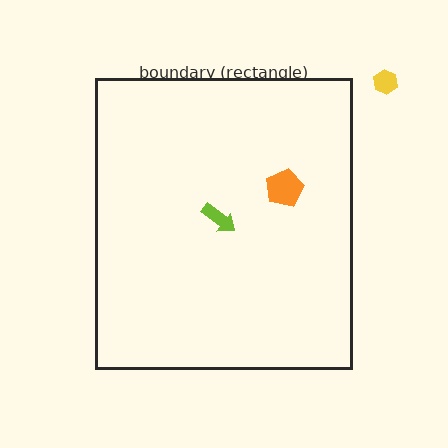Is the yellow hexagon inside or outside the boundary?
Outside.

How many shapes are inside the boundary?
2 inside, 1 outside.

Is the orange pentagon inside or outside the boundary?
Inside.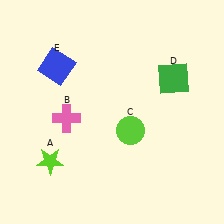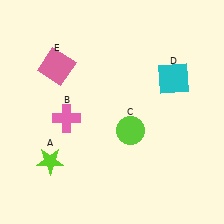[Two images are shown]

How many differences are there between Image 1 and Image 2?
There are 2 differences between the two images.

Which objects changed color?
D changed from green to cyan. E changed from blue to pink.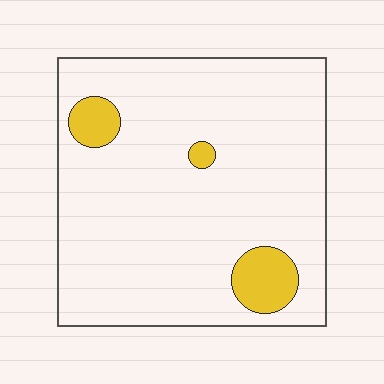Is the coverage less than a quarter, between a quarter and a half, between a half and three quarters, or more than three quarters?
Less than a quarter.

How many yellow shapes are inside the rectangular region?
3.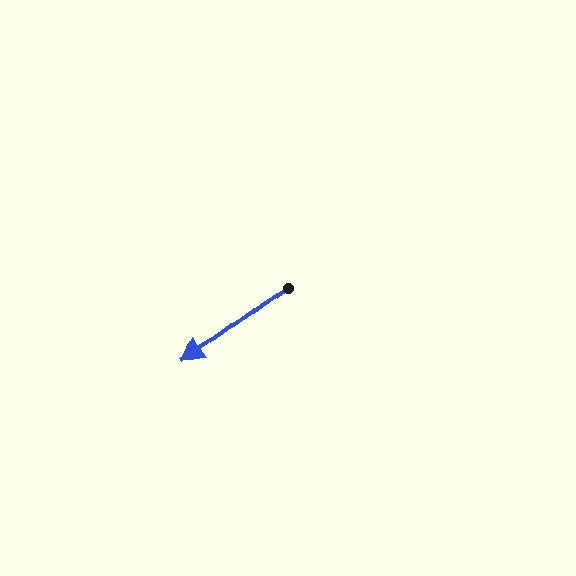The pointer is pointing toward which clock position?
Roughly 8 o'clock.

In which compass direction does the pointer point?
Southwest.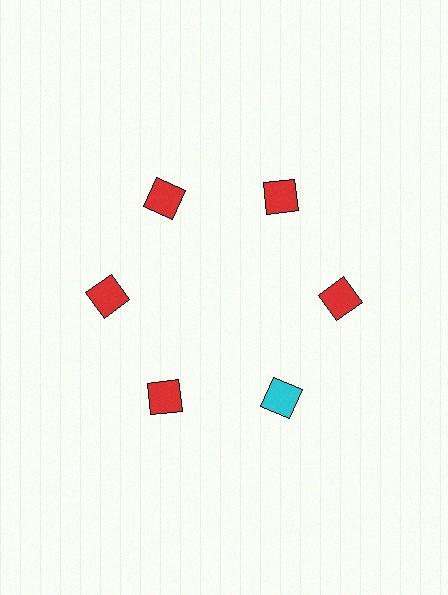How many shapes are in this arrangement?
There are 6 shapes arranged in a ring pattern.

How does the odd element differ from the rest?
It has a different color: cyan instead of red.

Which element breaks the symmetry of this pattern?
The cyan diamond at roughly the 5 o'clock position breaks the symmetry. All other shapes are red diamonds.